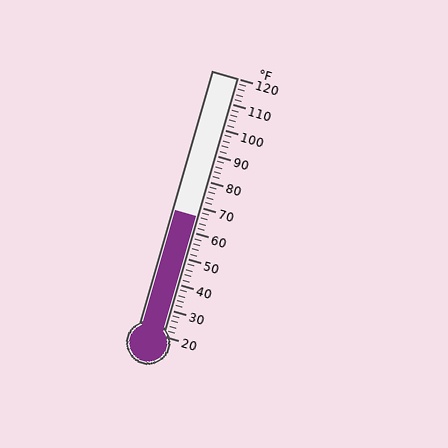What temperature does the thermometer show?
The thermometer shows approximately 66°F.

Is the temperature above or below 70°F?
The temperature is below 70°F.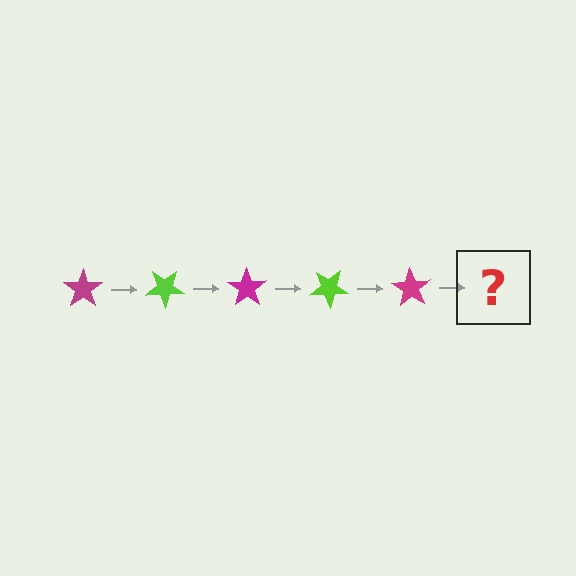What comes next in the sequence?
The next element should be a lime star, rotated 175 degrees from the start.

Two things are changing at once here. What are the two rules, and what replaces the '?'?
The two rules are that it rotates 35 degrees each step and the color cycles through magenta and lime. The '?' should be a lime star, rotated 175 degrees from the start.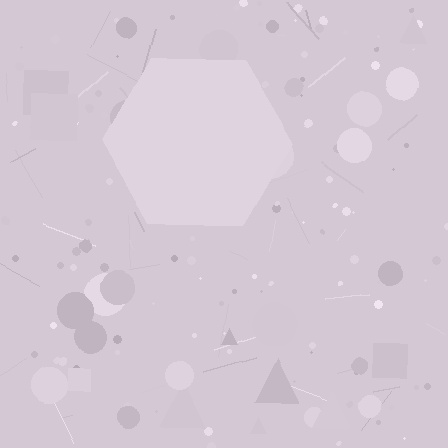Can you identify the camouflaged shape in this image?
The camouflaged shape is a hexagon.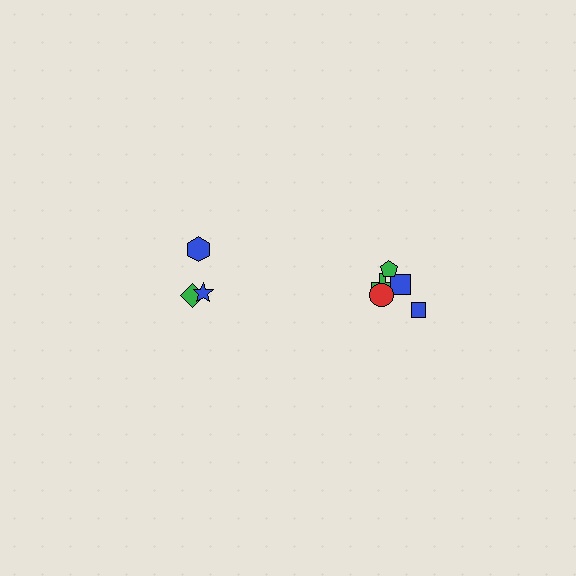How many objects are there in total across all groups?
There are 8 objects.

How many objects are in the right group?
There are 5 objects.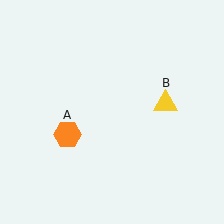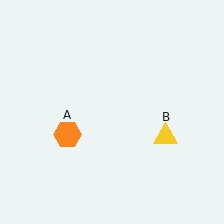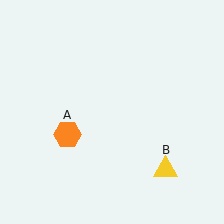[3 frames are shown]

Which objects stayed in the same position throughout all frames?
Orange hexagon (object A) remained stationary.